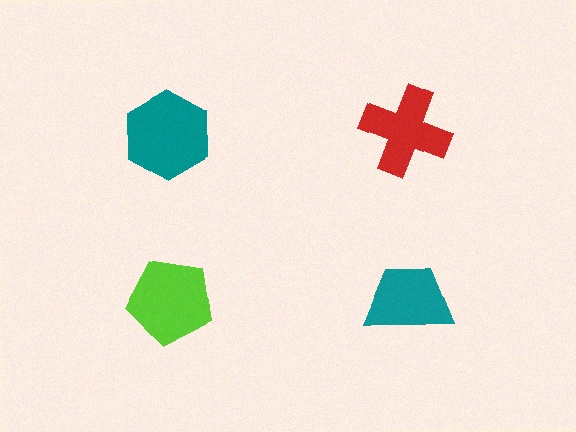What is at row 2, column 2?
A teal trapezoid.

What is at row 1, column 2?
A red cross.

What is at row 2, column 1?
A lime pentagon.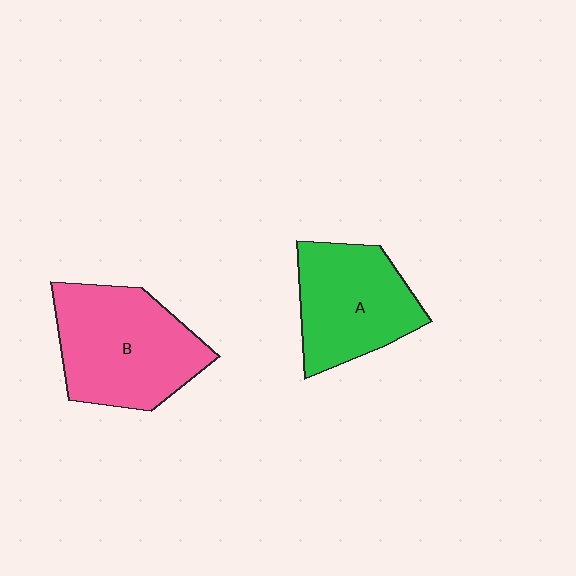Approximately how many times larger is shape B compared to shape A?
Approximately 1.2 times.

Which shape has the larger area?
Shape B (pink).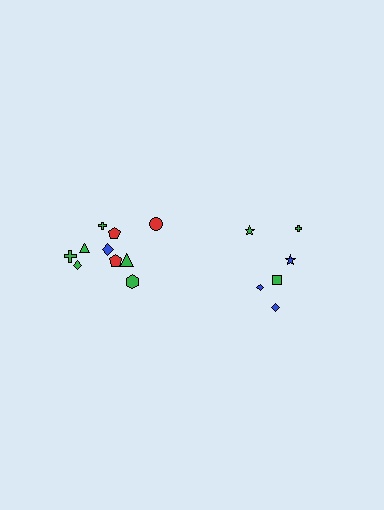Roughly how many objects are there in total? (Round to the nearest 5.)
Roughly 15 objects in total.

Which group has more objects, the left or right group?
The left group.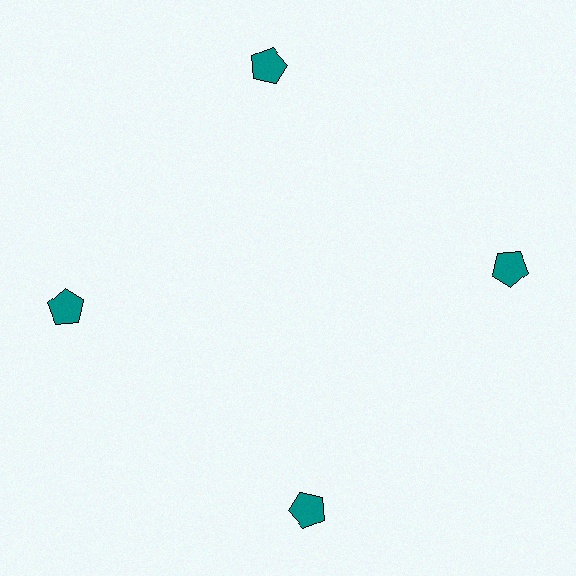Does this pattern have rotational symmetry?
Yes, this pattern has 4-fold rotational symmetry. It looks the same after rotating 90 degrees around the center.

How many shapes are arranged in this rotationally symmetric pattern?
There are 4 shapes, arranged in 4 groups of 1.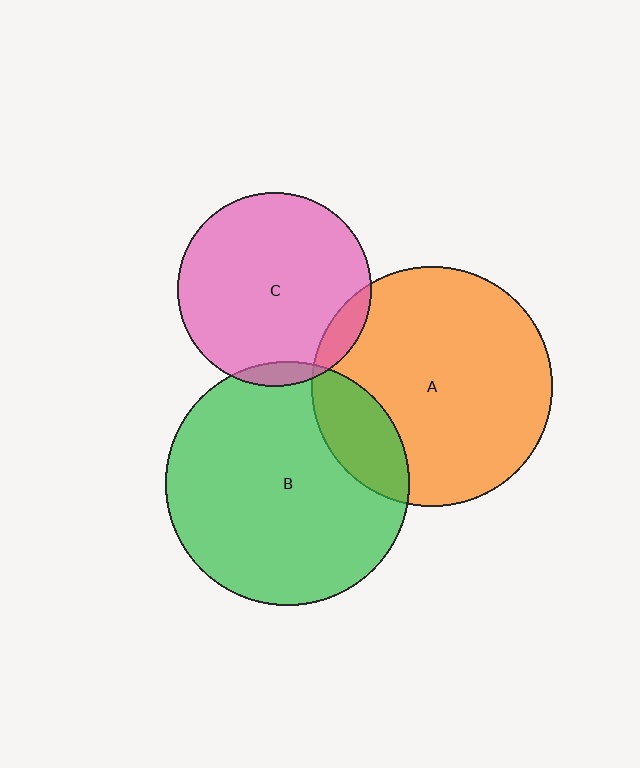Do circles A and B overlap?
Yes.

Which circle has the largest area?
Circle B (green).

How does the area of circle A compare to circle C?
Approximately 1.5 times.